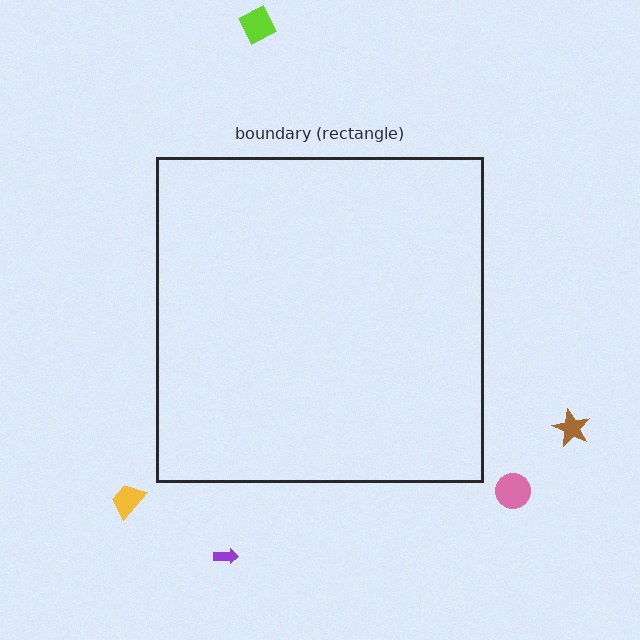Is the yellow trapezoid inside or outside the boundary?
Outside.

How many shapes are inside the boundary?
0 inside, 5 outside.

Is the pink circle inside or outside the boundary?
Outside.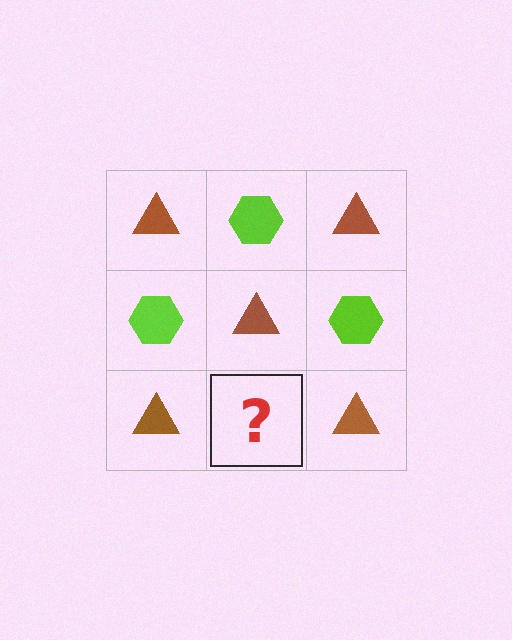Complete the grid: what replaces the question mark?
The question mark should be replaced with a lime hexagon.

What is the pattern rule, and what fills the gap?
The rule is that it alternates brown triangle and lime hexagon in a checkerboard pattern. The gap should be filled with a lime hexagon.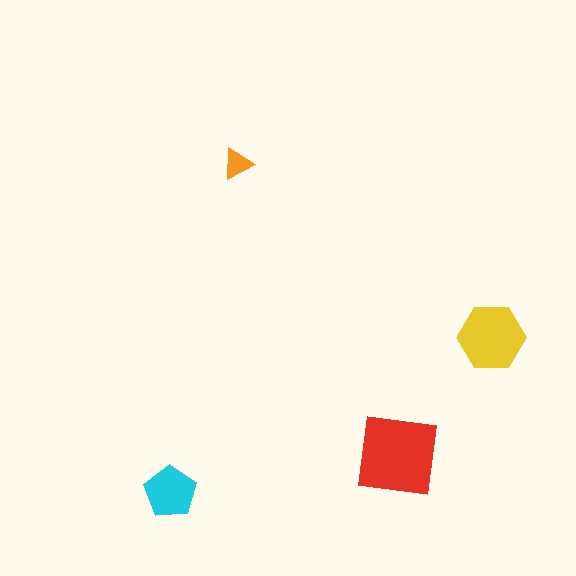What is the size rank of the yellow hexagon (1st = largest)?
2nd.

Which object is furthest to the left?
The cyan pentagon is leftmost.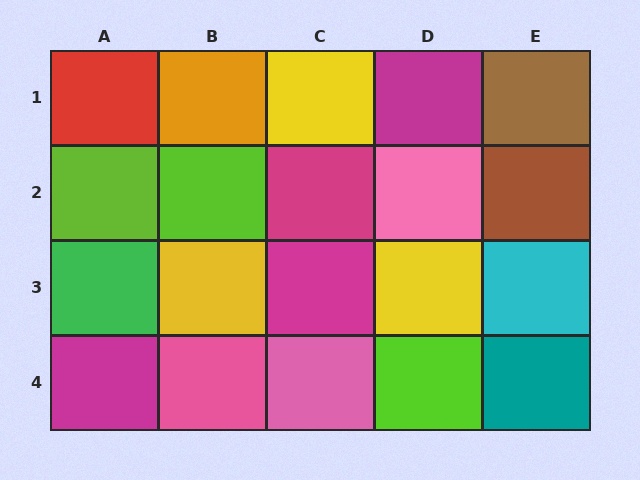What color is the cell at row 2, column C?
Magenta.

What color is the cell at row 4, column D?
Lime.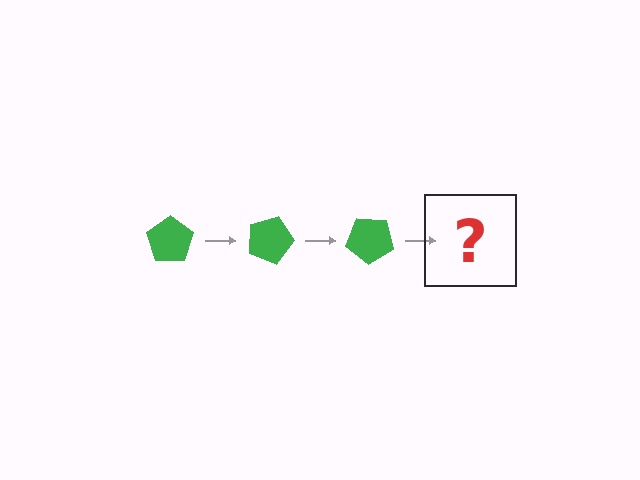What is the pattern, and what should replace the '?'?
The pattern is that the pentagon rotates 20 degrees each step. The '?' should be a green pentagon rotated 60 degrees.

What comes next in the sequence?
The next element should be a green pentagon rotated 60 degrees.